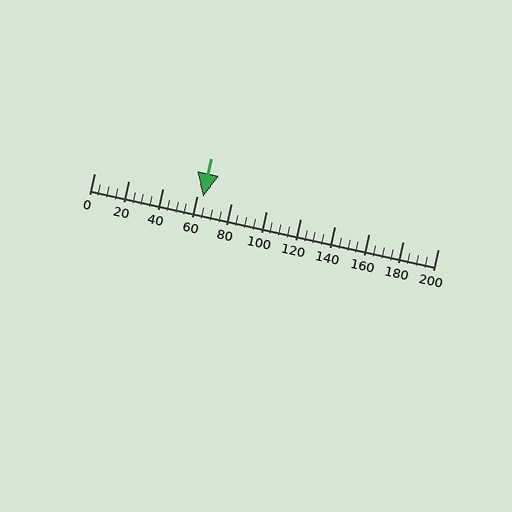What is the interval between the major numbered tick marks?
The major tick marks are spaced 20 units apart.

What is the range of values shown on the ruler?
The ruler shows values from 0 to 200.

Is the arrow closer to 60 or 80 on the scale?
The arrow is closer to 60.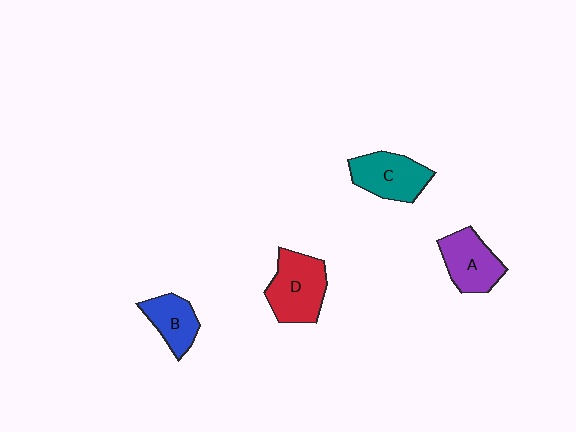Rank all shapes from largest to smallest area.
From largest to smallest: D (red), C (teal), A (purple), B (blue).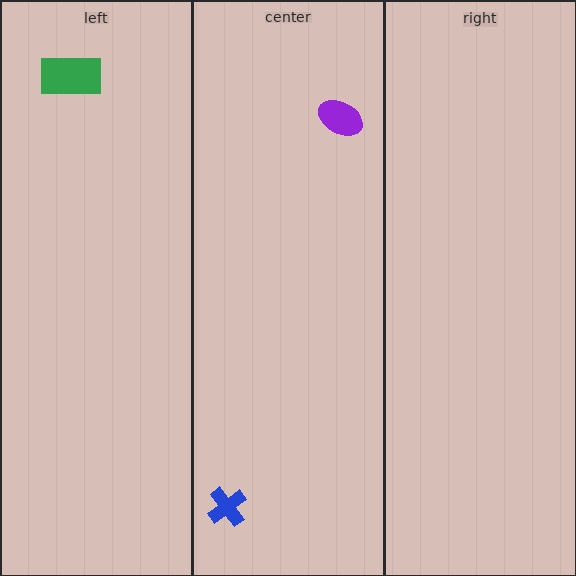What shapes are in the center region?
The purple ellipse, the blue cross.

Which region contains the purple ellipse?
The center region.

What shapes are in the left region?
The green rectangle.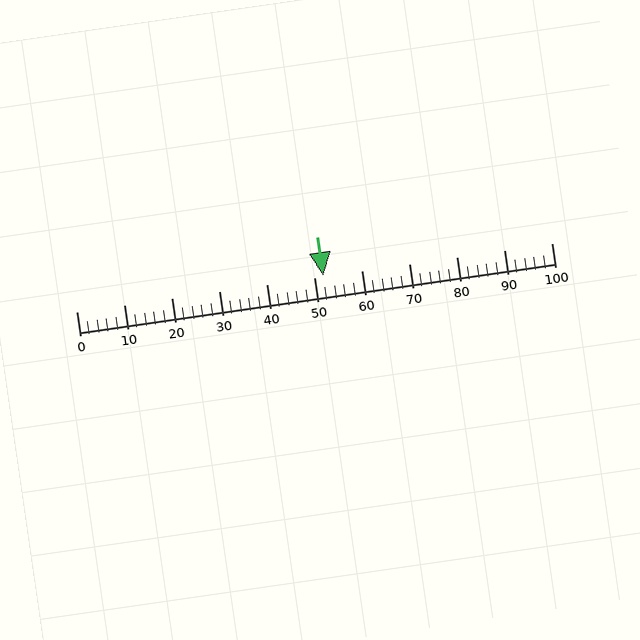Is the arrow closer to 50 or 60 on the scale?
The arrow is closer to 50.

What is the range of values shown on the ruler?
The ruler shows values from 0 to 100.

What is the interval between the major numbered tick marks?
The major tick marks are spaced 10 units apart.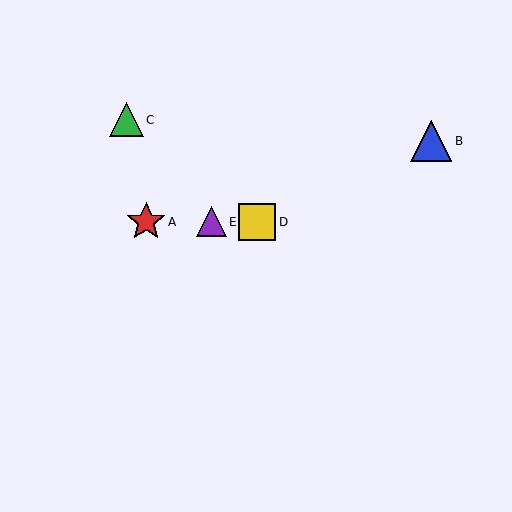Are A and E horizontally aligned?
Yes, both are at y≈222.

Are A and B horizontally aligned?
No, A is at y≈222 and B is at y≈141.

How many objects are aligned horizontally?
3 objects (A, D, E) are aligned horizontally.